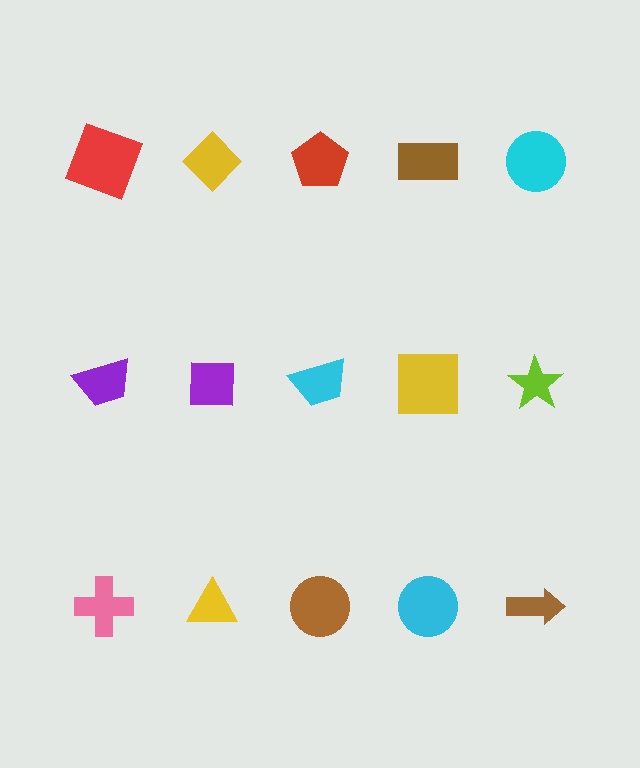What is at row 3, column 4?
A cyan circle.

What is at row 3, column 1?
A pink cross.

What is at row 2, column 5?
A lime star.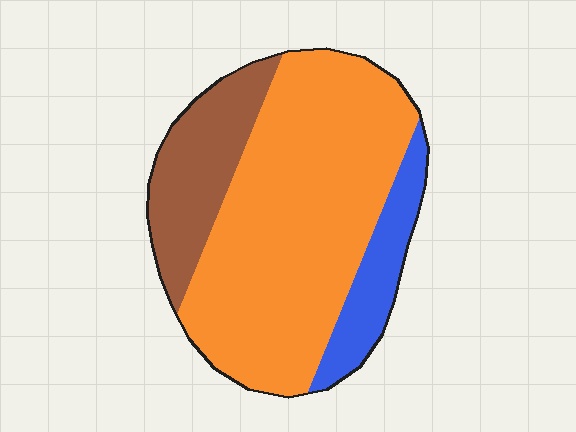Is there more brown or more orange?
Orange.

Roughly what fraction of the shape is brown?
Brown takes up about one fifth (1/5) of the shape.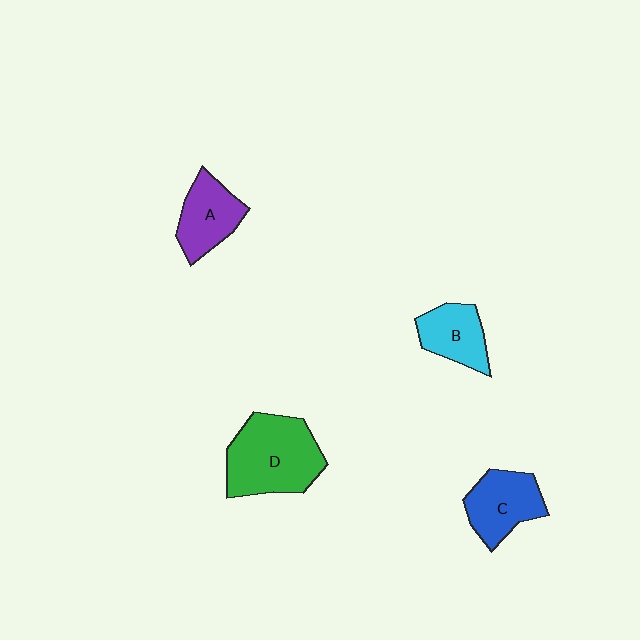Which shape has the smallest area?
Shape B (cyan).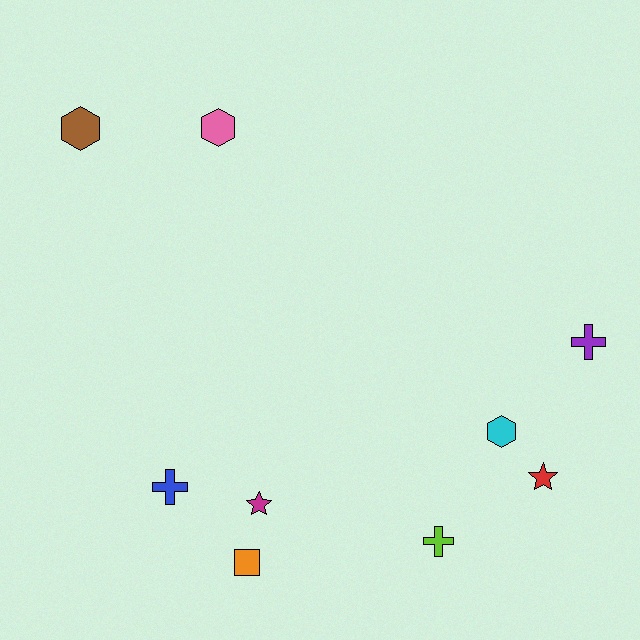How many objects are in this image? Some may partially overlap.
There are 9 objects.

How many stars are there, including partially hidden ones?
There are 2 stars.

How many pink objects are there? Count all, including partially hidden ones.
There is 1 pink object.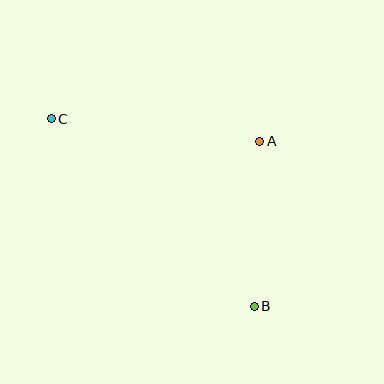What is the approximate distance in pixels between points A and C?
The distance between A and C is approximately 209 pixels.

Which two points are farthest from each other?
Points B and C are farthest from each other.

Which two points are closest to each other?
Points A and B are closest to each other.